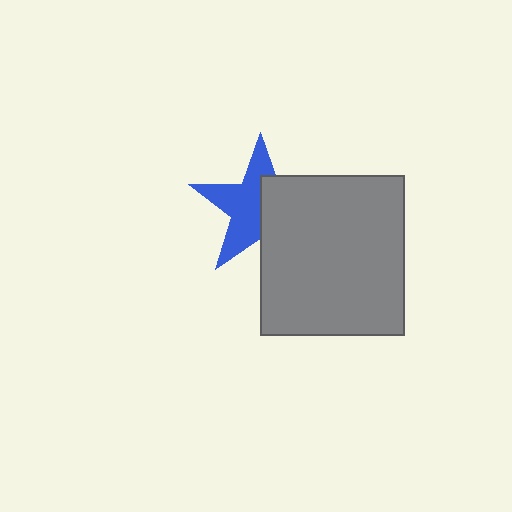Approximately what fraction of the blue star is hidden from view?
Roughly 46% of the blue star is hidden behind the gray rectangle.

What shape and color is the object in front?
The object in front is a gray rectangle.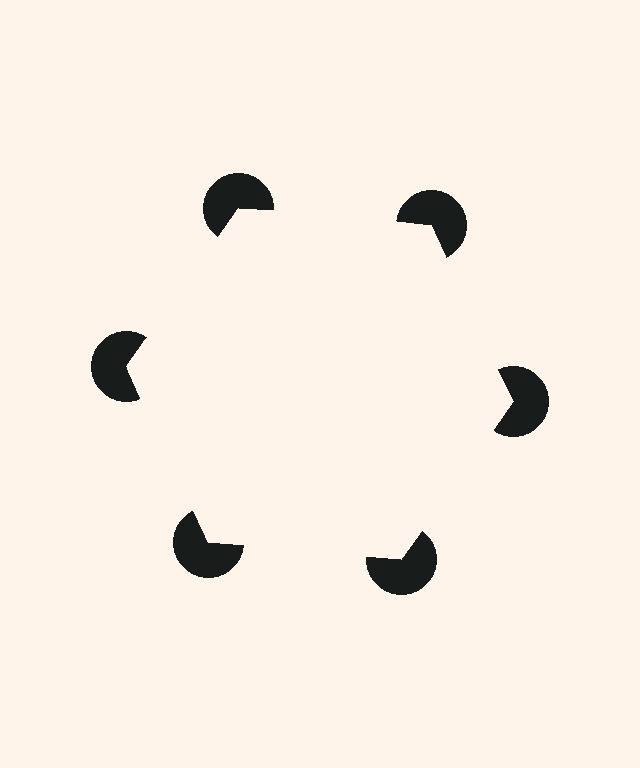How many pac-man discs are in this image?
There are 6 — one at each vertex of the illusory hexagon.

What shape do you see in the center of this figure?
An illusory hexagon — its edges are inferred from the aligned wedge cuts in the pac-man discs, not physically drawn.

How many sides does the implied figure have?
6 sides.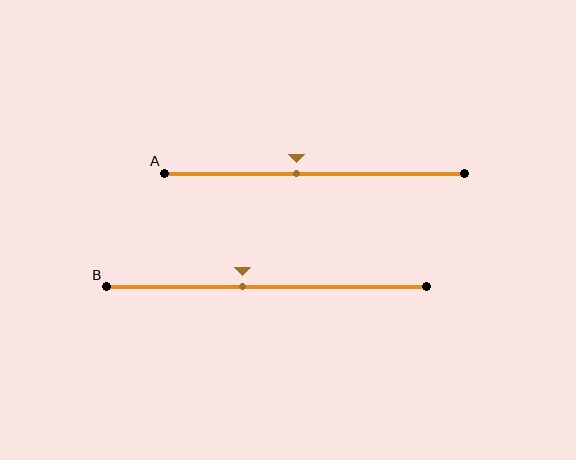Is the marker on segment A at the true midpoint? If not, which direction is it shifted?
No, the marker on segment A is shifted to the left by about 6% of the segment length.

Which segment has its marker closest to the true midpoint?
Segment A has its marker closest to the true midpoint.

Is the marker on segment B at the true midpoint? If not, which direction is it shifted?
No, the marker on segment B is shifted to the left by about 8% of the segment length.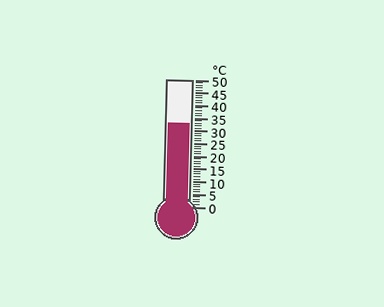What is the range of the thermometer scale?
The thermometer scale ranges from 0°C to 50°C.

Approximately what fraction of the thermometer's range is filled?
The thermometer is filled to approximately 65% of its range.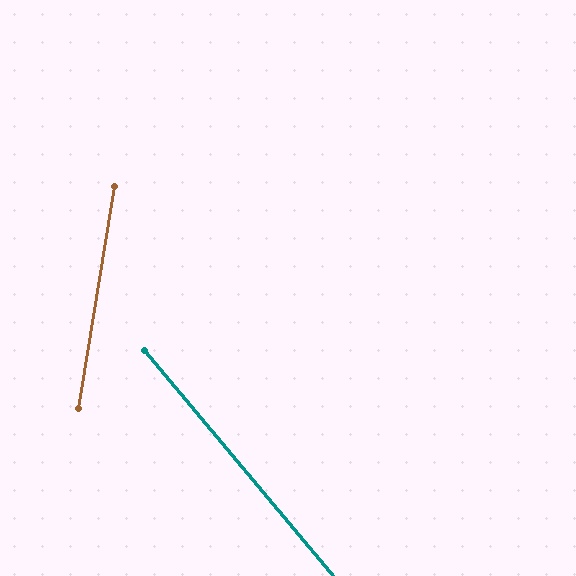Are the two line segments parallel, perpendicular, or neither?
Neither parallel nor perpendicular — they differ by about 49°.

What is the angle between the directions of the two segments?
Approximately 49 degrees.